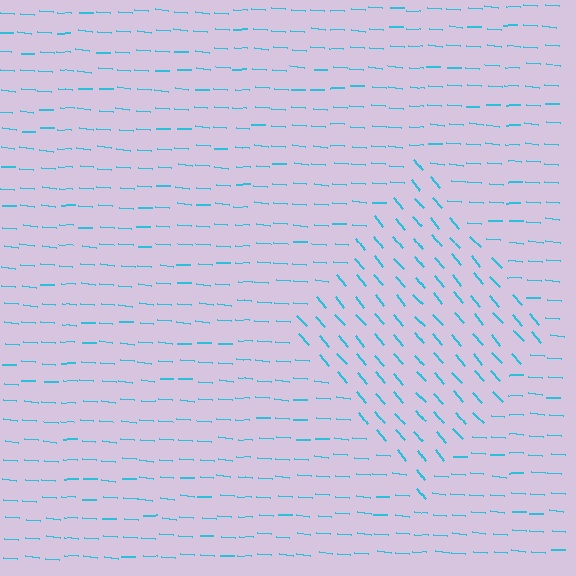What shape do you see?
I see a diamond.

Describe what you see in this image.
The image is filled with small cyan line segments. A diamond region in the image has lines oriented differently from the surrounding lines, creating a visible texture boundary.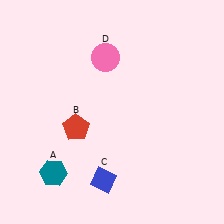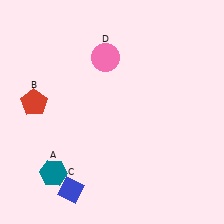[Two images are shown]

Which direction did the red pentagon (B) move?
The red pentagon (B) moved left.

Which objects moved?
The objects that moved are: the red pentagon (B), the blue diamond (C).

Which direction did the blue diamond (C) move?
The blue diamond (C) moved left.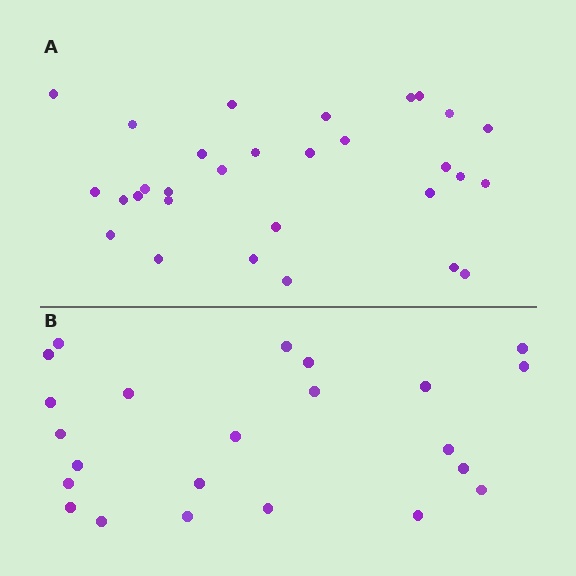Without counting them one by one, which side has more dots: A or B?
Region A (the top region) has more dots.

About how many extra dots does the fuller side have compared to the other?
Region A has roughly 8 or so more dots than region B.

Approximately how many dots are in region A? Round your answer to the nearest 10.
About 30 dots.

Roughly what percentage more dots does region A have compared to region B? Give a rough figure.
About 30% more.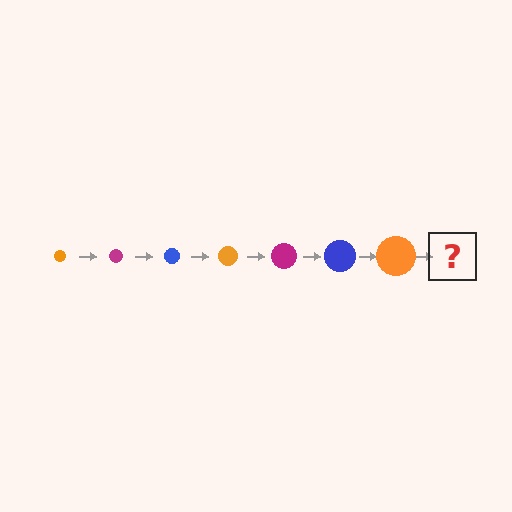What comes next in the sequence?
The next element should be a magenta circle, larger than the previous one.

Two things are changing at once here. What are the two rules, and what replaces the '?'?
The two rules are that the circle grows larger each step and the color cycles through orange, magenta, and blue. The '?' should be a magenta circle, larger than the previous one.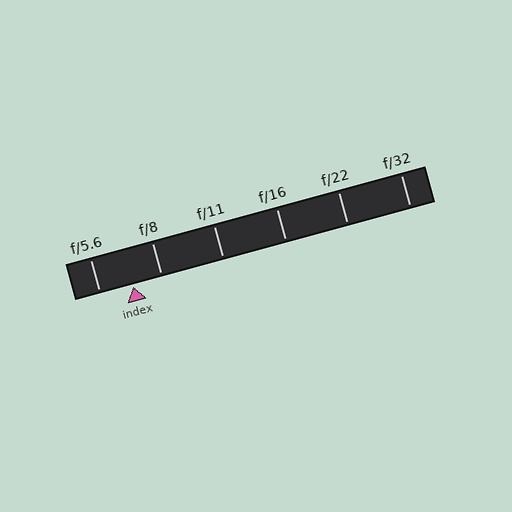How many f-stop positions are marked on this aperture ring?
There are 6 f-stop positions marked.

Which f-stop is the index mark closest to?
The index mark is closest to f/8.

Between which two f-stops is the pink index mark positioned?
The index mark is between f/5.6 and f/8.